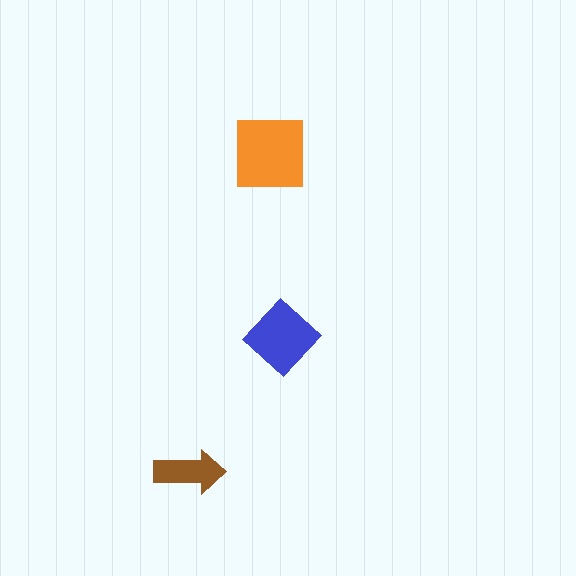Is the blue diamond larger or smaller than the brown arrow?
Larger.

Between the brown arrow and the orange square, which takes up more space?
The orange square.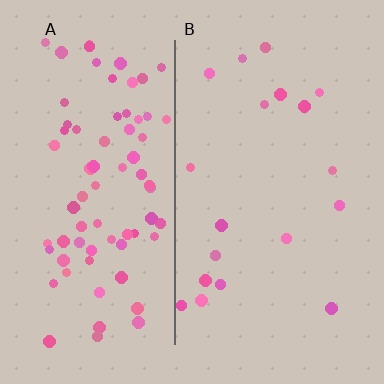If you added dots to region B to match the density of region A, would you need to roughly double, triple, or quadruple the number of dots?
Approximately quadruple.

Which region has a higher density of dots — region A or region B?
A (the left).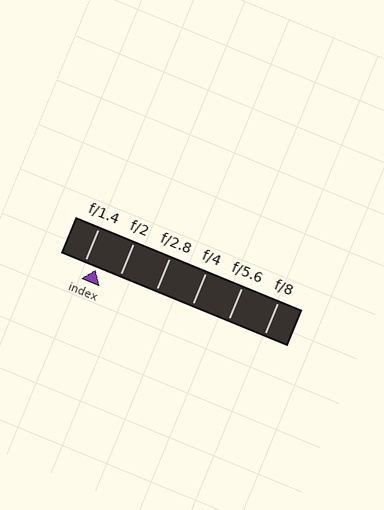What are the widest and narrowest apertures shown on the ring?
The widest aperture shown is f/1.4 and the narrowest is f/8.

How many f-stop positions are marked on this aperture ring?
There are 6 f-stop positions marked.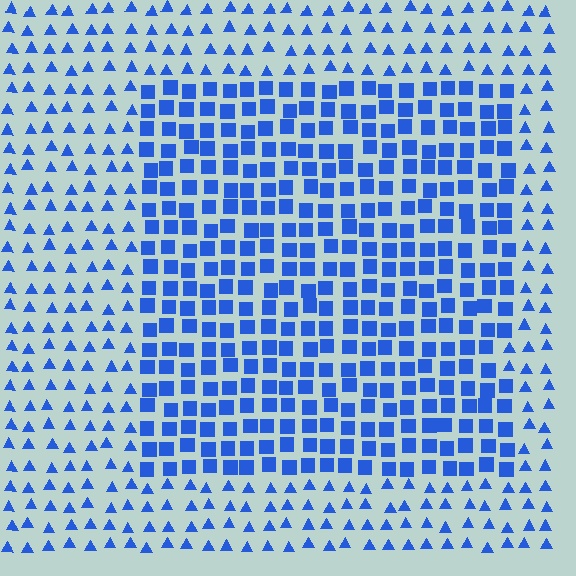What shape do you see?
I see a rectangle.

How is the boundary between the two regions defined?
The boundary is defined by a change in element shape: squares inside vs. triangles outside. All elements share the same color and spacing.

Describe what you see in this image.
The image is filled with small blue elements arranged in a uniform grid. A rectangle-shaped region contains squares, while the surrounding area contains triangles. The boundary is defined purely by the change in element shape.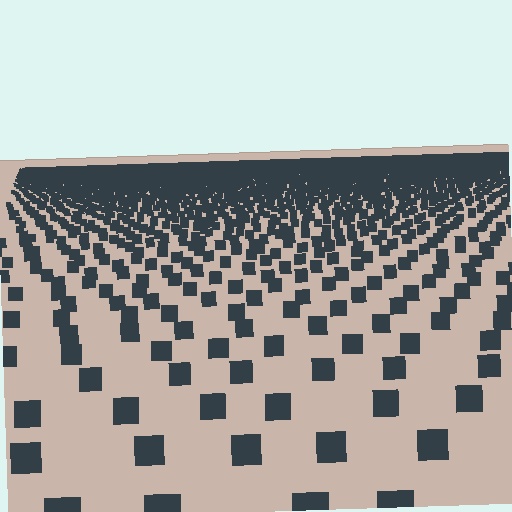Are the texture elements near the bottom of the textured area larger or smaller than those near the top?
Larger. Near the bottom, elements are closer to the viewer and appear at a bigger on-screen size.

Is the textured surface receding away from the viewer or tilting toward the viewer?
The surface is receding away from the viewer. Texture elements get smaller and denser toward the top.